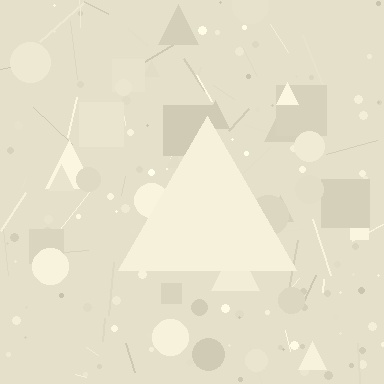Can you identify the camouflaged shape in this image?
The camouflaged shape is a triangle.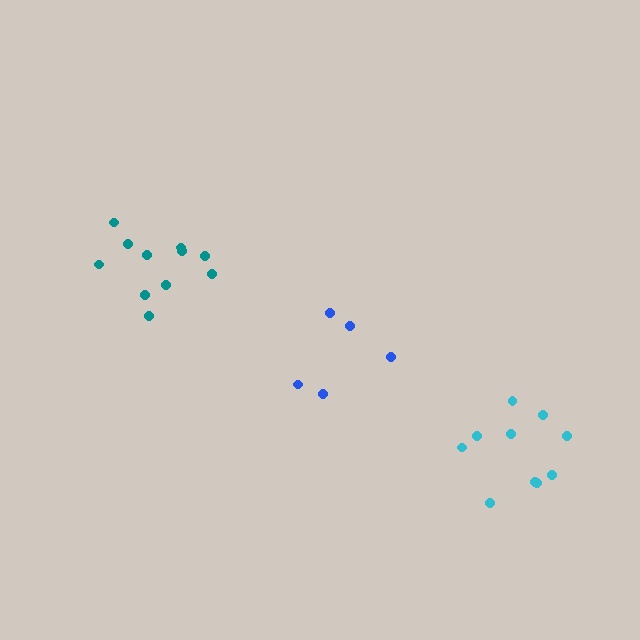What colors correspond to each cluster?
The clusters are colored: cyan, blue, teal.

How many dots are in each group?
Group 1: 10 dots, Group 2: 5 dots, Group 3: 11 dots (26 total).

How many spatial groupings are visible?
There are 3 spatial groupings.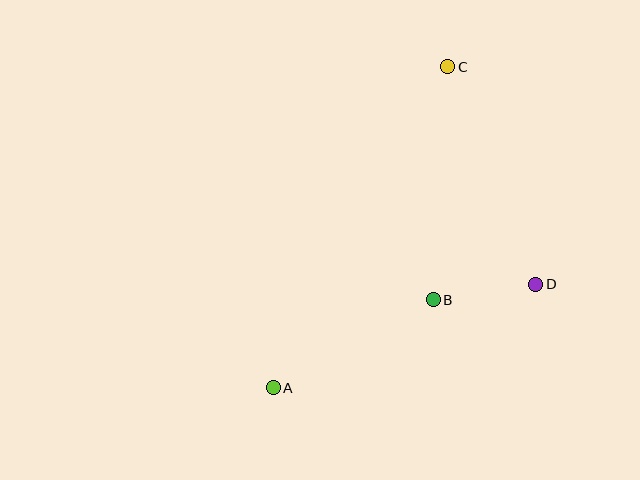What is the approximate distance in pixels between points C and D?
The distance between C and D is approximately 235 pixels.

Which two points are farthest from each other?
Points A and C are farthest from each other.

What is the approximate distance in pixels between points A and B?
The distance between A and B is approximately 183 pixels.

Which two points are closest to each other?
Points B and D are closest to each other.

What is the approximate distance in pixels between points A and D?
The distance between A and D is approximately 282 pixels.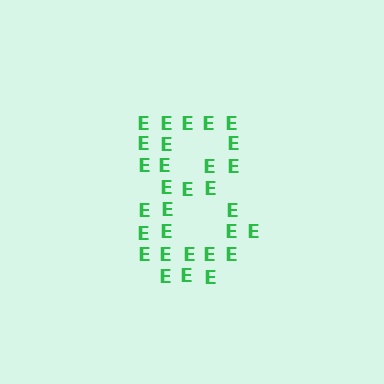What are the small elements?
The small elements are letter E's.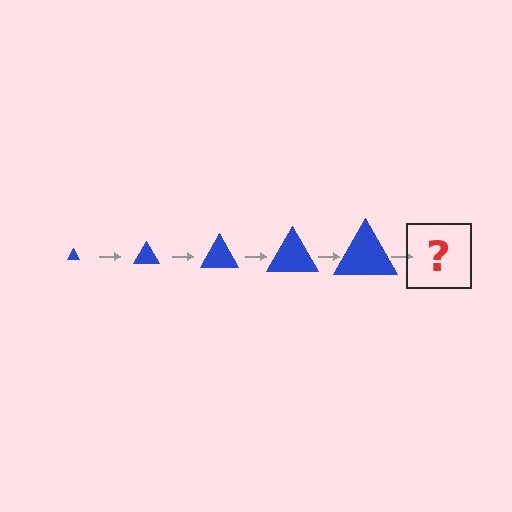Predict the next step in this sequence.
The next step is a blue triangle, larger than the previous one.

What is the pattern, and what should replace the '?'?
The pattern is that the triangle gets progressively larger each step. The '?' should be a blue triangle, larger than the previous one.